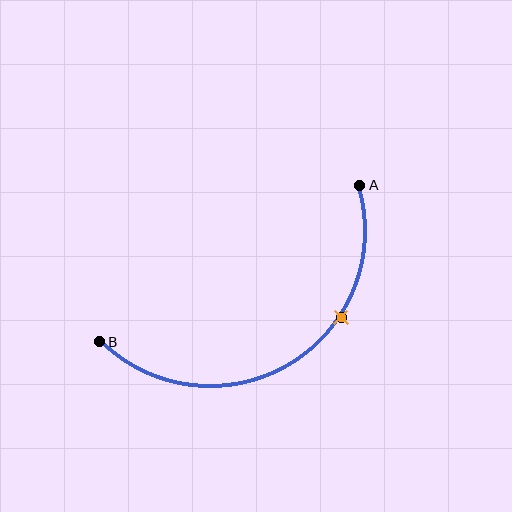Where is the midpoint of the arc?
The arc midpoint is the point on the curve farthest from the straight line joining A and B. It sits below that line.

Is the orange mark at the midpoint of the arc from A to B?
No. The orange mark lies on the arc but is closer to endpoint A. The arc midpoint would be at the point on the curve equidistant along the arc from both A and B.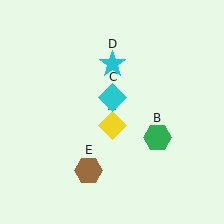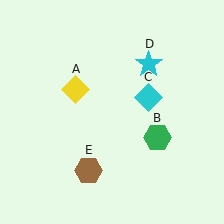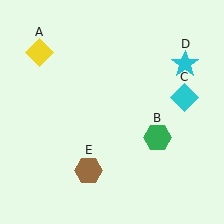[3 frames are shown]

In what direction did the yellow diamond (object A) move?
The yellow diamond (object A) moved up and to the left.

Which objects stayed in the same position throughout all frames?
Green hexagon (object B) and brown hexagon (object E) remained stationary.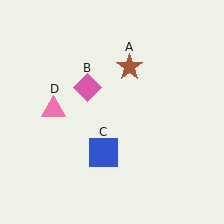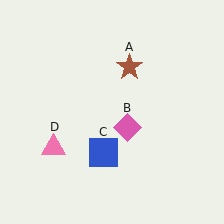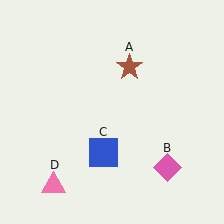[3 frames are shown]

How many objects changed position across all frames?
2 objects changed position: pink diamond (object B), pink triangle (object D).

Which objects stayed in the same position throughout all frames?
Brown star (object A) and blue square (object C) remained stationary.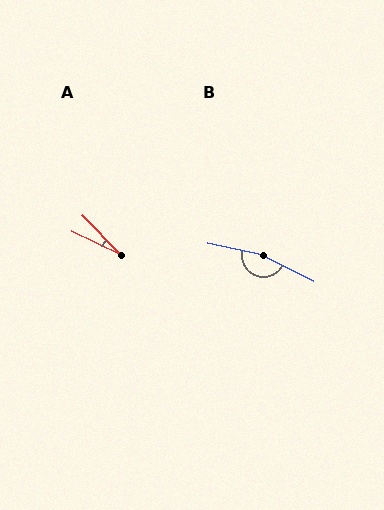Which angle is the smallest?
A, at approximately 21 degrees.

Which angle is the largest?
B, at approximately 165 degrees.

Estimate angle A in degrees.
Approximately 21 degrees.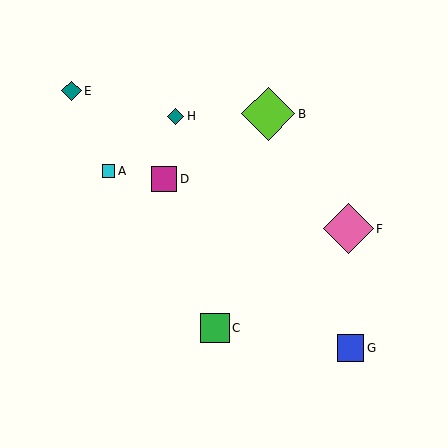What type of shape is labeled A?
Shape A is a cyan square.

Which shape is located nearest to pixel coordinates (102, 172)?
The cyan square (labeled A) at (109, 171) is nearest to that location.